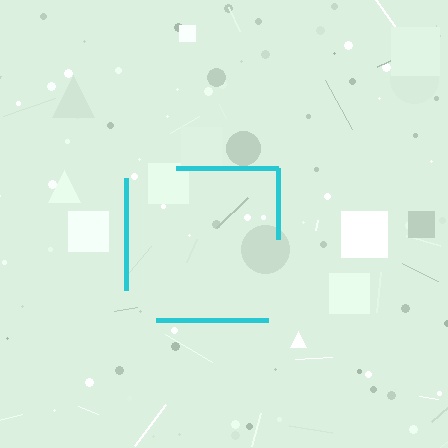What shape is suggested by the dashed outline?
The dashed outline suggests a square.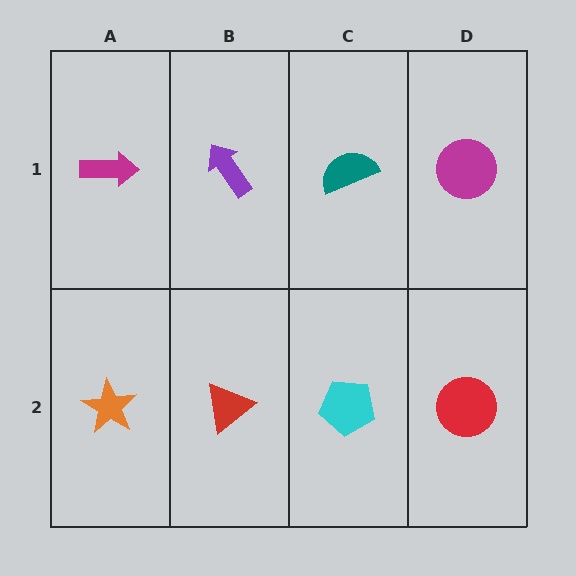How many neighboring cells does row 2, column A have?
2.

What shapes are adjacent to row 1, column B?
A red triangle (row 2, column B), a magenta arrow (row 1, column A), a teal semicircle (row 1, column C).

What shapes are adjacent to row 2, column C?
A teal semicircle (row 1, column C), a red triangle (row 2, column B), a red circle (row 2, column D).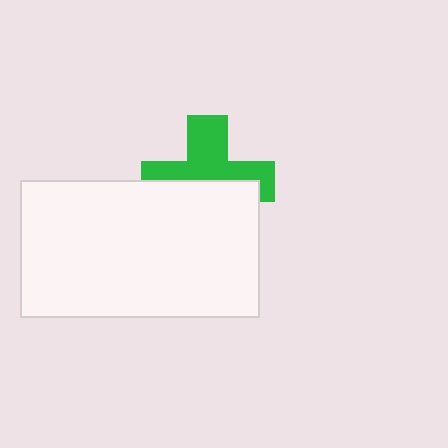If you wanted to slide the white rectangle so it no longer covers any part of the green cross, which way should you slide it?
Slide it down — that is the most direct way to separate the two shapes.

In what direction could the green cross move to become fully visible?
The green cross could move up. That would shift it out from behind the white rectangle entirely.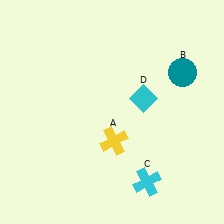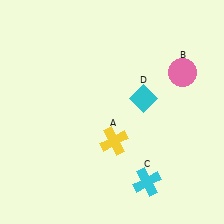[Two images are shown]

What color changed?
The circle (B) changed from teal in Image 1 to pink in Image 2.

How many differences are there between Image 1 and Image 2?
There is 1 difference between the two images.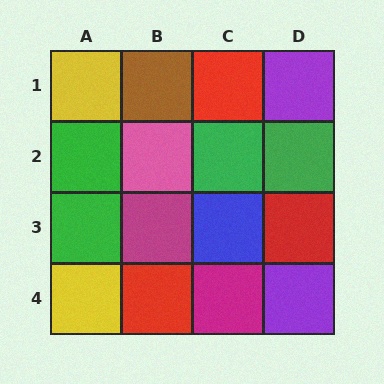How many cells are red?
3 cells are red.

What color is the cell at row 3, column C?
Blue.